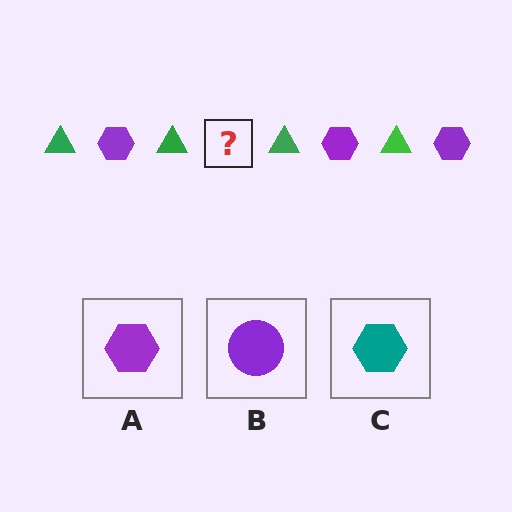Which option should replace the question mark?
Option A.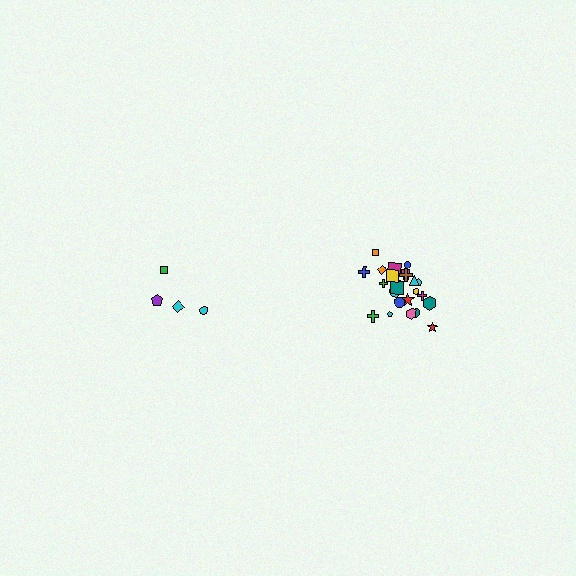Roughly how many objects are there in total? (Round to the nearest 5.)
Roughly 30 objects in total.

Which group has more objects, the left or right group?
The right group.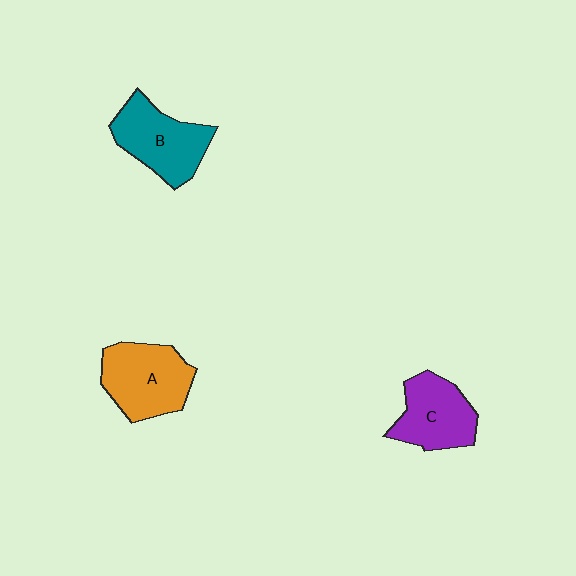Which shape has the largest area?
Shape A (orange).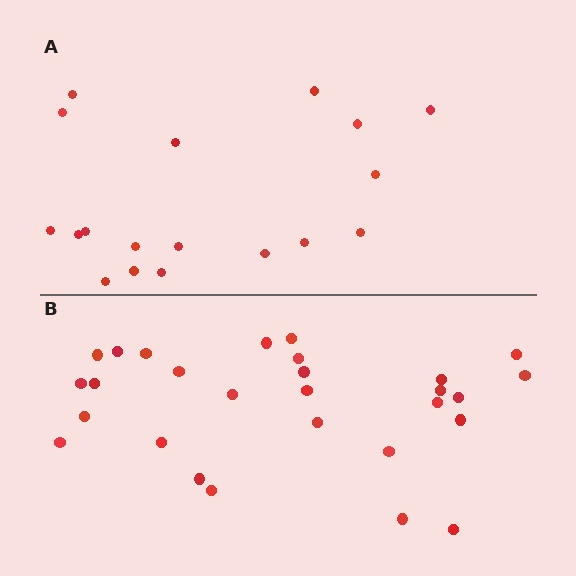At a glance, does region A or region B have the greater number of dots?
Region B (the bottom region) has more dots.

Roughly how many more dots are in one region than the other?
Region B has roughly 10 or so more dots than region A.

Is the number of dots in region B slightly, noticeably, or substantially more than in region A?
Region B has substantially more. The ratio is roughly 1.6 to 1.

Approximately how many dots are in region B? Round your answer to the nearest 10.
About 30 dots. (The exact count is 28, which rounds to 30.)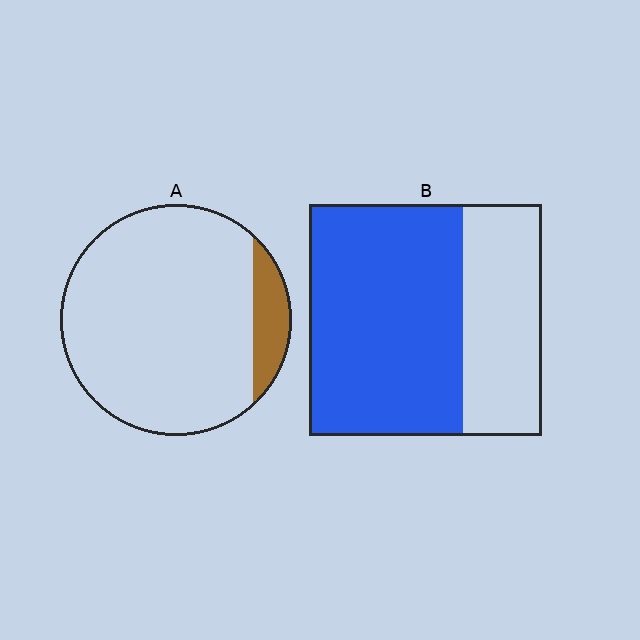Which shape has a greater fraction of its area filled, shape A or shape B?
Shape B.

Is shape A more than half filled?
No.